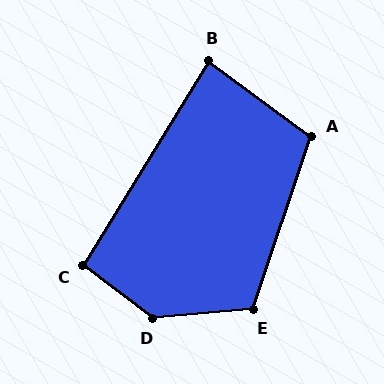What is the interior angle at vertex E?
Approximately 114 degrees (obtuse).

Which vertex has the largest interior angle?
D, at approximately 138 degrees.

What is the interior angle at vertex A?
Approximately 107 degrees (obtuse).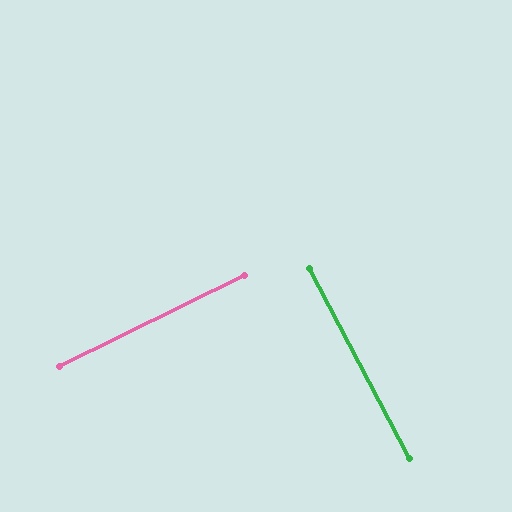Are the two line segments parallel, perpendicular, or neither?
Perpendicular — they meet at approximately 88°.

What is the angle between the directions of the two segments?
Approximately 88 degrees.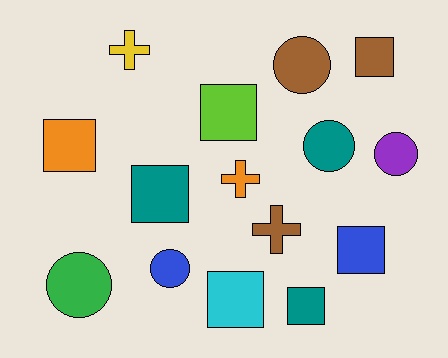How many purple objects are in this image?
There is 1 purple object.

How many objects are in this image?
There are 15 objects.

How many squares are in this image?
There are 7 squares.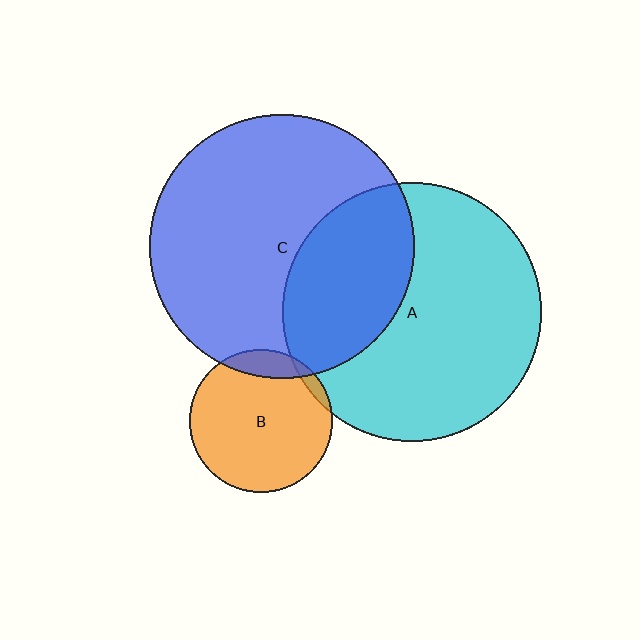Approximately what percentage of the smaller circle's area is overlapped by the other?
Approximately 5%.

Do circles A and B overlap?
Yes.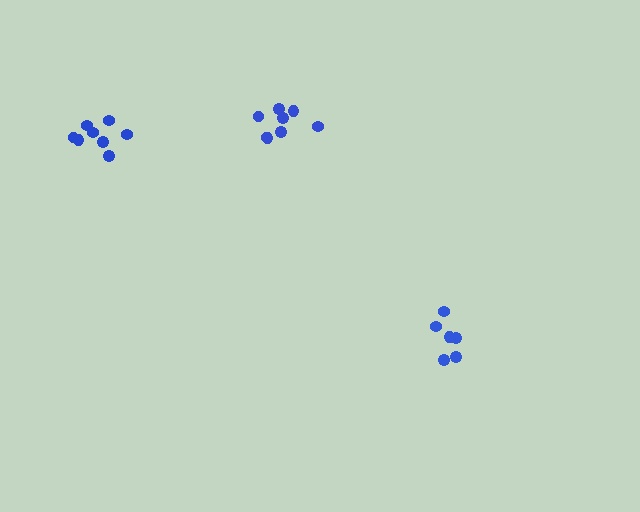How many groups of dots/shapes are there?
There are 3 groups.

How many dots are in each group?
Group 1: 8 dots, Group 2: 6 dots, Group 3: 8 dots (22 total).